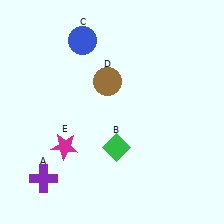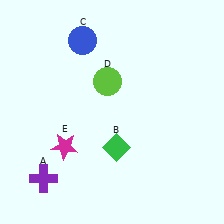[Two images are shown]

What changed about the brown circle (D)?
In Image 1, D is brown. In Image 2, it changed to lime.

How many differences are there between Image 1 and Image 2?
There is 1 difference between the two images.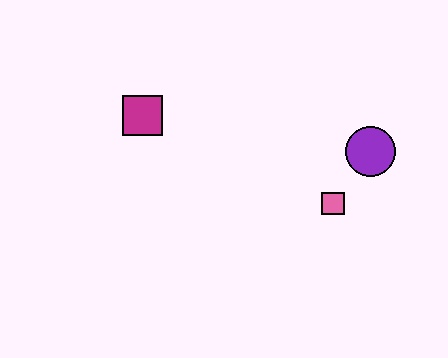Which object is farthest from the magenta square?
The purple circle is farthest from the magenta square.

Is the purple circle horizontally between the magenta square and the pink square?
No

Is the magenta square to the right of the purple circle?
No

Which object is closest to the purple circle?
The pink square is closest to the purple circle.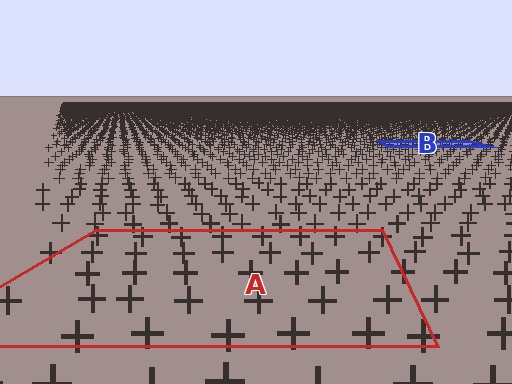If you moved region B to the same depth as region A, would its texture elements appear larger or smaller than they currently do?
They would appear larger. At a closer depth, the same texture elements are projected at a bigger on-screen size.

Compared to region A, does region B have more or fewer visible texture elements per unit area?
Region B has more texture elements per unit area — they are packed more densely because it is farther away.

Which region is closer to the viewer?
Region A is closer. The texture elements there are larger and more spread out.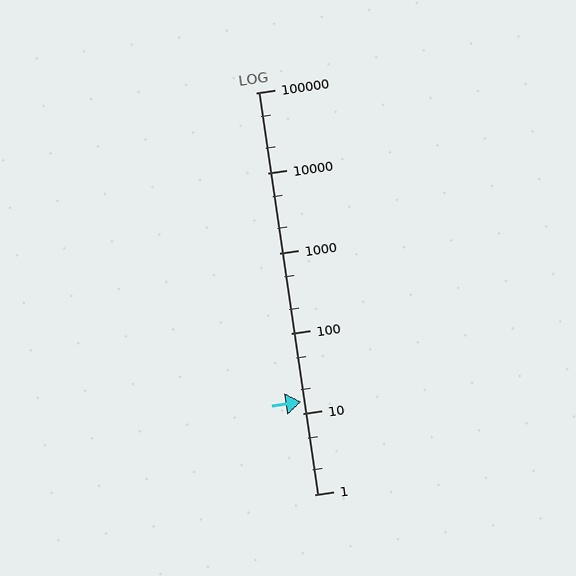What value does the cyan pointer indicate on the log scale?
The pointer indicates approximately 14.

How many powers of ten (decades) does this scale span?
The scale spans 5 decades, from 1 to 100000.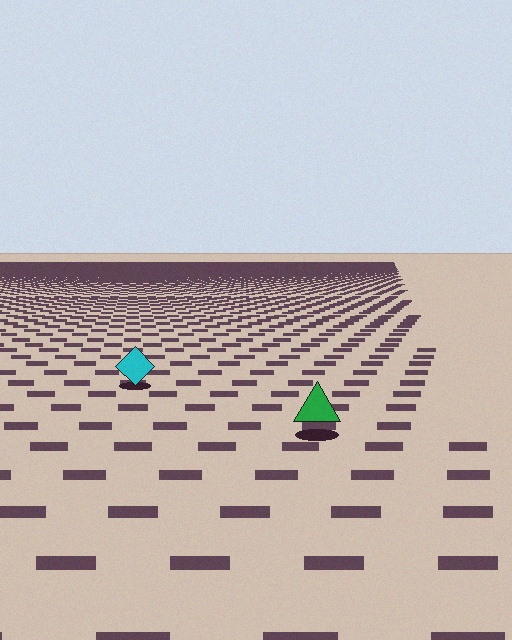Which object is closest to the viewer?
The green triangle is closest. The texture marks near it are larger and more spread out.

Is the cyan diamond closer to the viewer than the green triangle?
No. The green triangle is closer — you can tell from the texture gradient: the ground texture is coarser near it.